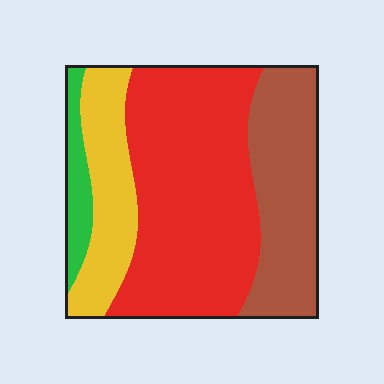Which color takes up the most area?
Red, at roughly 50%.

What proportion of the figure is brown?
Brown covers 26% of the figure.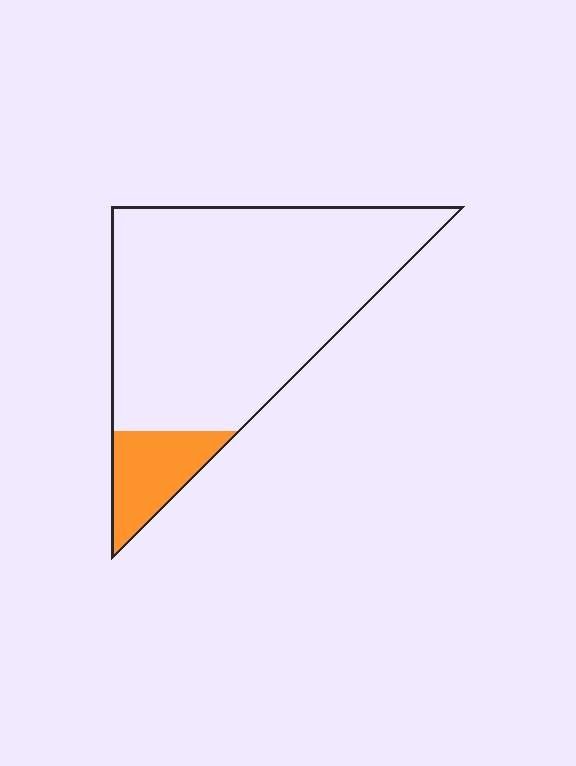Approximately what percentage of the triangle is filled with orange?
Approximately 15%.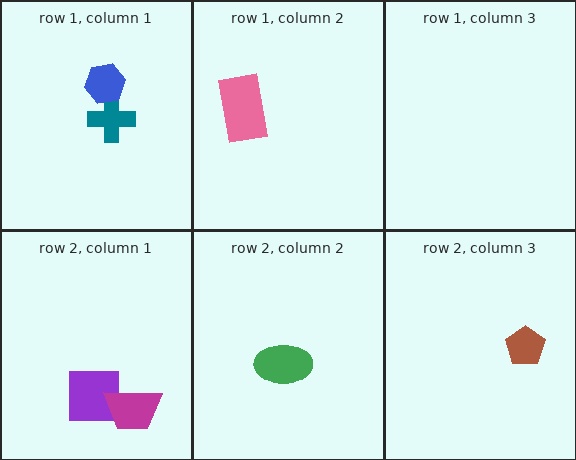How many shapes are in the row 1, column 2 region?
1.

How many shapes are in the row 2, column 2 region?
1.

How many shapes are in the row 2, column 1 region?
2.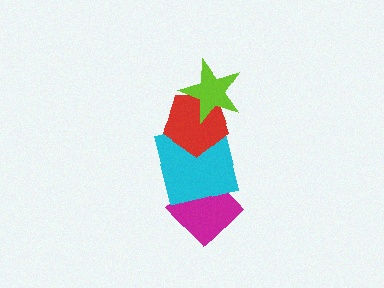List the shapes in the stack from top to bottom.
From top to bottom: the lime star, the red pentagon, the cyan square, the magenta diamond.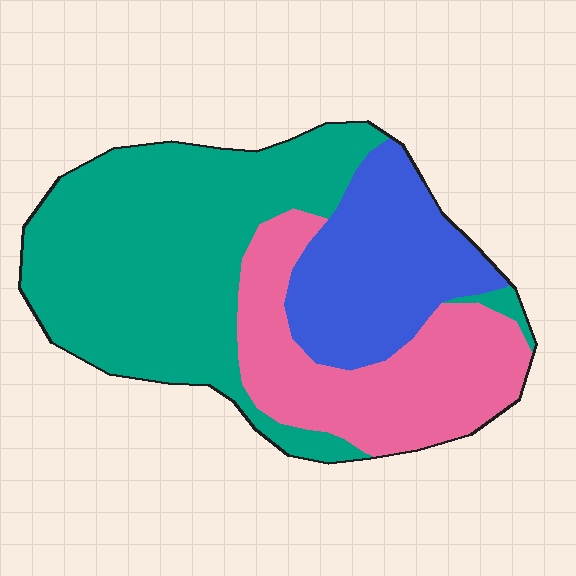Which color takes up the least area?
Blue, at roughly 25%.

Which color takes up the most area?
Teal, at roughly 50%.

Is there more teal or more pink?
Teal.